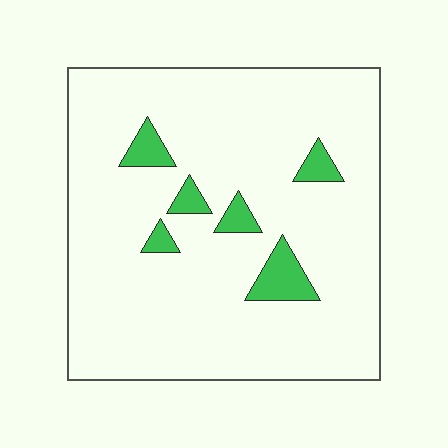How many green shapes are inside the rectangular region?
6.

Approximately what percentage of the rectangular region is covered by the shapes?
Approximately 10%.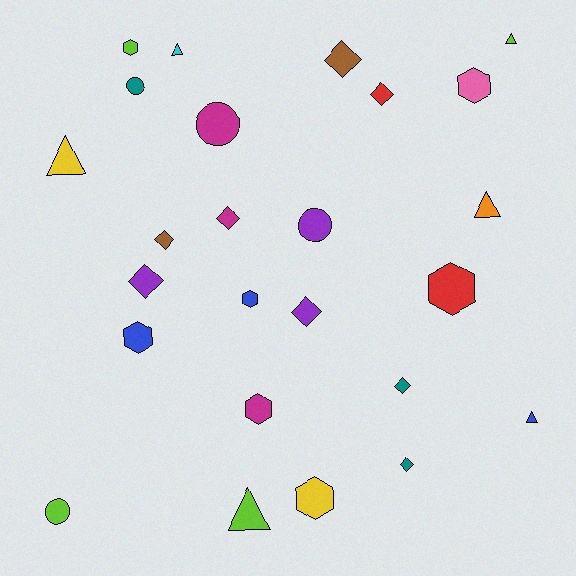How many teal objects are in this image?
There are 3 teal objects.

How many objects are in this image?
There are 25 objects.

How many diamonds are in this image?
There are 8 diamonds.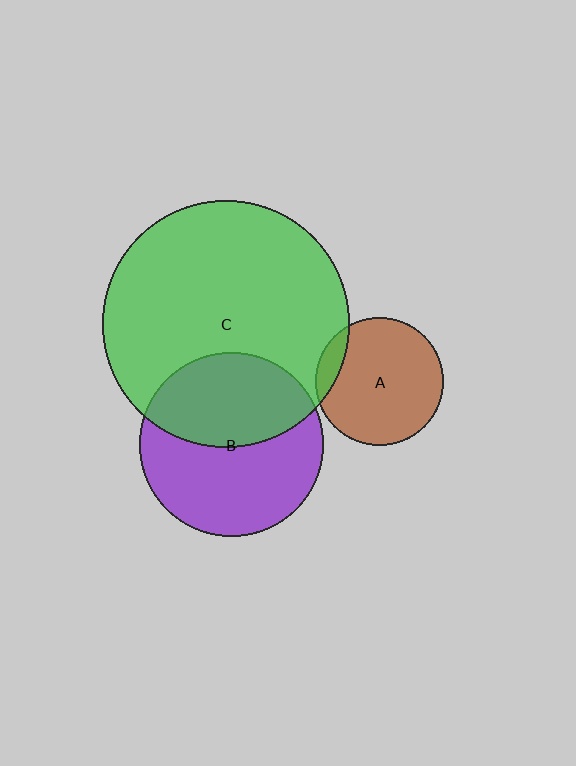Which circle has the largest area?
Circle C (green).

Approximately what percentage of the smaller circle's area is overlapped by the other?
Approximately 10%.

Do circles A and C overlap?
Yes.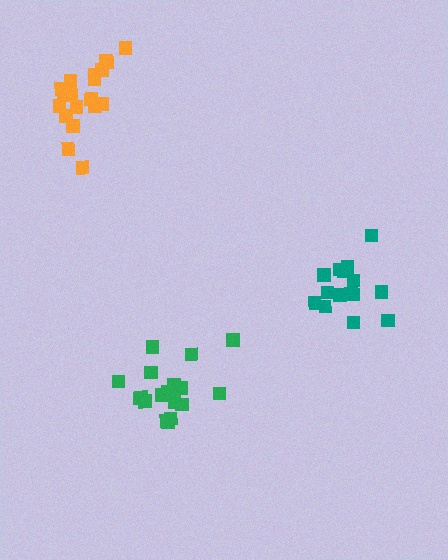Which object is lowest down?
The green cluster is bottommost.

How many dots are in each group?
Group 1: 15 dots, Group 2: 19 dots, Group 3: 20 dots (54 total).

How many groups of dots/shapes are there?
There are 3 groups.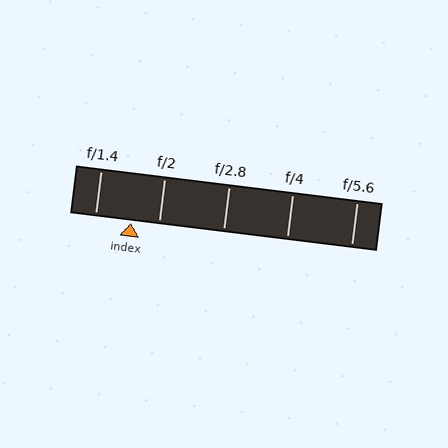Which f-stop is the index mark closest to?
The index mark is closest to f/2.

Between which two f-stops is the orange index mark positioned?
The index mark is between f/1.4 and f/2.